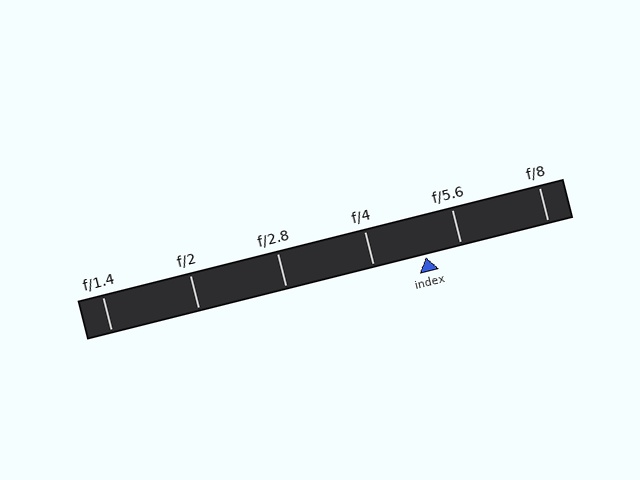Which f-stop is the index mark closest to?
The index mark is closest to f/5.6.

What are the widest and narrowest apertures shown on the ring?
The widest aperture shown is f/1.4 and the narrowest is f/8.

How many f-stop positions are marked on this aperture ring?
There are 6 f-stop positions marked.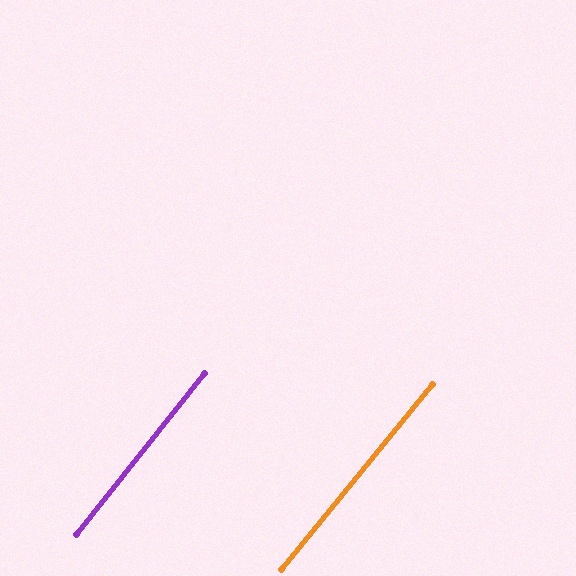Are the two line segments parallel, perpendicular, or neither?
Parallel — their directions differ by only 0.7°.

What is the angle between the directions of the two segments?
Approximately 1 degree.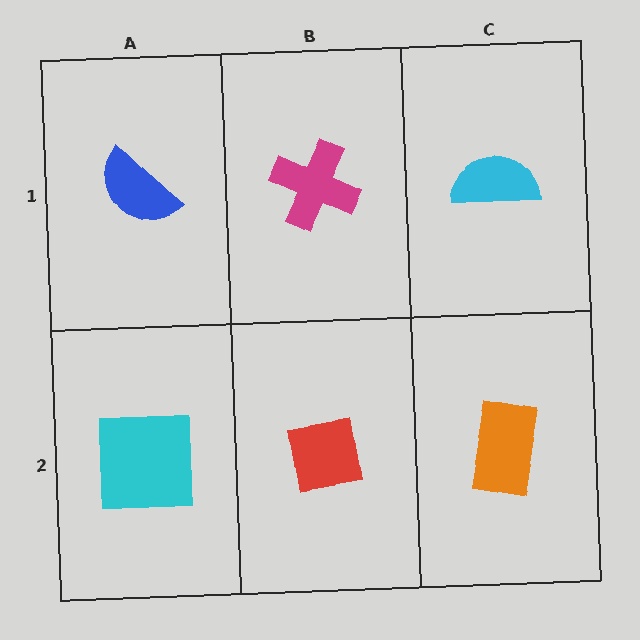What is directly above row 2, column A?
A blue semicircle.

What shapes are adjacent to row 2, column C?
A cyan semicircle (row 1, column C), a red square (row 2, column B).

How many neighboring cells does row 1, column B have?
3.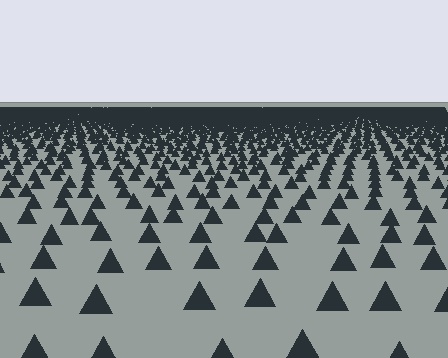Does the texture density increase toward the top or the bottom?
Density increases toward the top.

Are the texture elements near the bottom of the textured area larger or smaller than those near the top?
Larger. Near the bottom, elements are closer to the viewer and appear at a bigger on-screen size.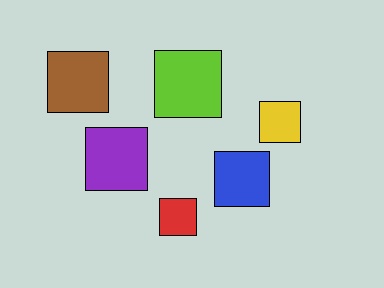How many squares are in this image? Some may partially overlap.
There are 6 squares.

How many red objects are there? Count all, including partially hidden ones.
There is 1 red object.